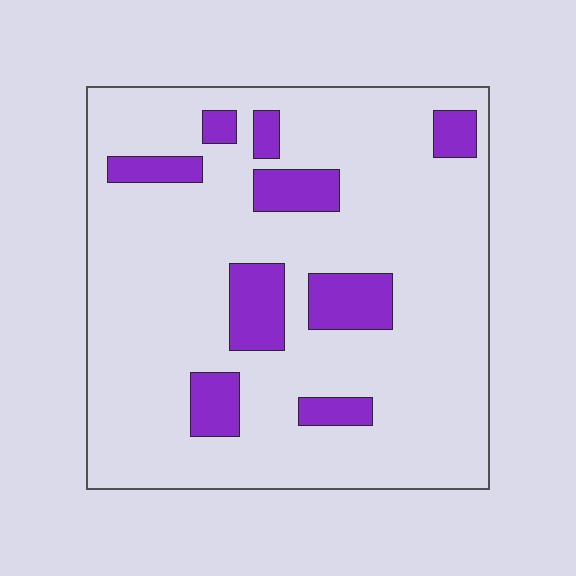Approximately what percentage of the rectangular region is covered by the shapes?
Approximately 15%.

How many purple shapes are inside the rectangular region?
9.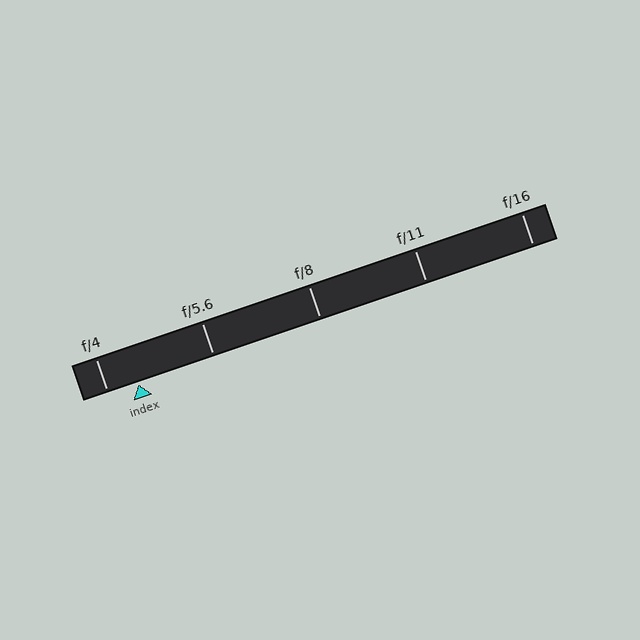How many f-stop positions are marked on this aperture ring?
There are 5 f-stop positions marked.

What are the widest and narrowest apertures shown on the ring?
The widest aperture shown is f/4 and the narrowest is f/16.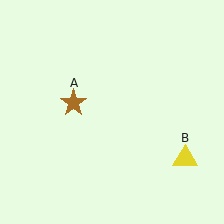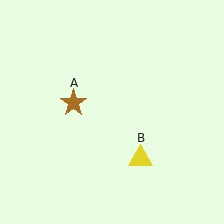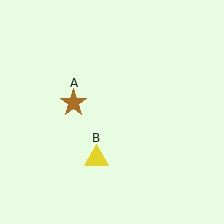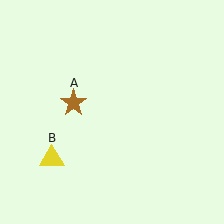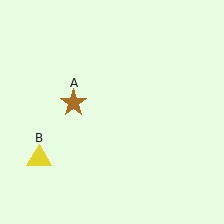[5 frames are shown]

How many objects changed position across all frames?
1 object changed position: yellow triangle (object B).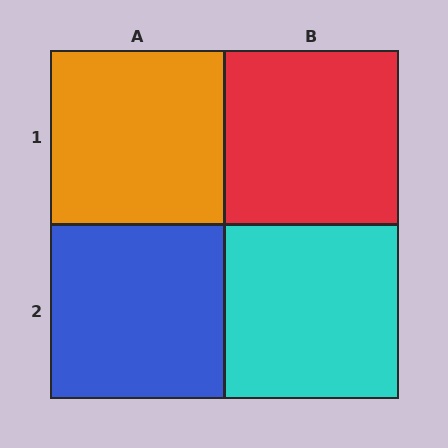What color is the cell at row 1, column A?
Orange.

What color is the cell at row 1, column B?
Red.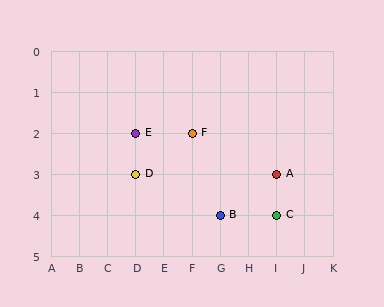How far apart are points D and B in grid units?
Points D and B are 3 columns and 1 row apart (about 3.2 grid units diagonally).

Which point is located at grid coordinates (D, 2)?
Point E is at (D, 2).